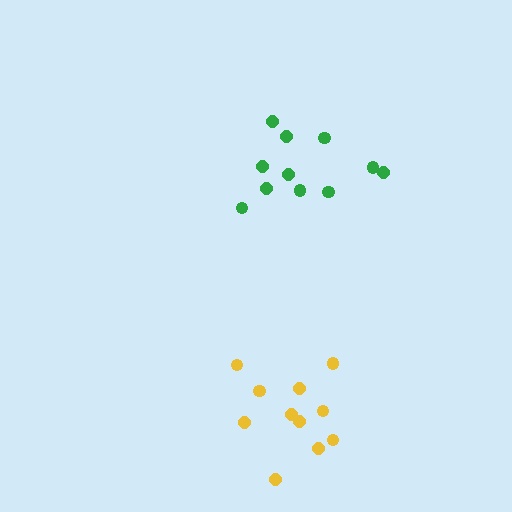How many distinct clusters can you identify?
There are 2 distinct clusters.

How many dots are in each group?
Group 1: 11 dots, Group 2: 11 dots (22 total).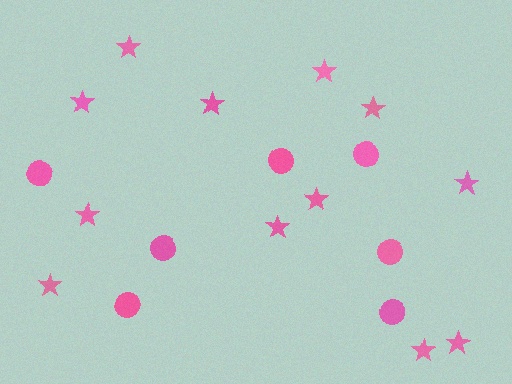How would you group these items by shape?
There are 2 groups: one group of circles (7) and one group of stars (12).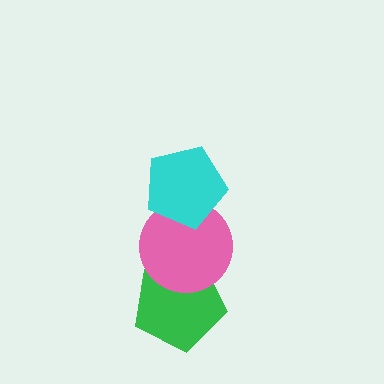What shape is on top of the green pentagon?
The pink circle is on top of the green pentagon.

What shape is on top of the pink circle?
The cyan pentagon is on top of the pink circle.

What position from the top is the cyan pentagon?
The cyan pentagon is 1st from the top.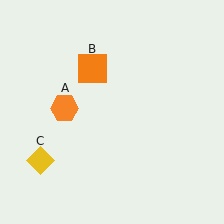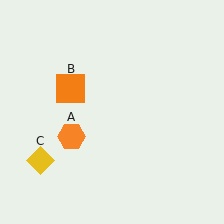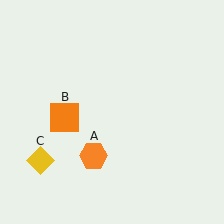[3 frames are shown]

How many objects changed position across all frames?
2 objects changed position: orange hexagon (object A), orange square (object B).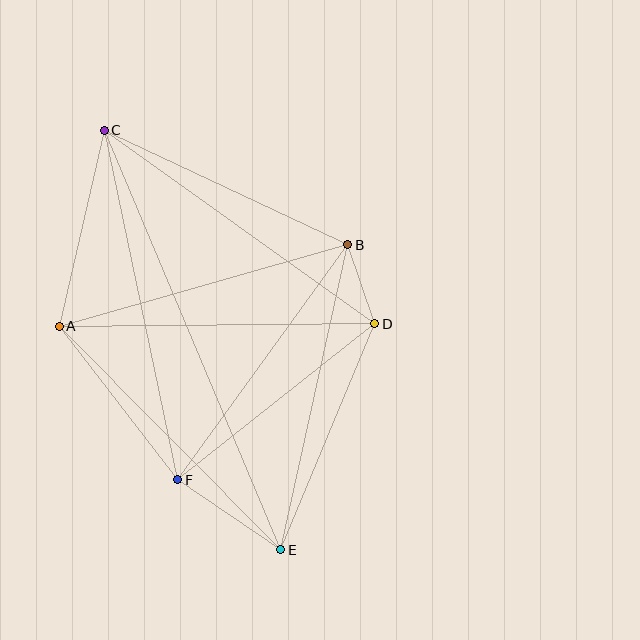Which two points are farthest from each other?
Points C and E are farthest from each other.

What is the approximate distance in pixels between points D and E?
The distance between D and E is approximately 245 pixels.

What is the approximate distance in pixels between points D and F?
The distance between D and F is approximately 252 pixels.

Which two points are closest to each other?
Points B and D are closest to each other.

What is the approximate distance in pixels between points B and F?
The distance between B and F is approximately 290 pixels.